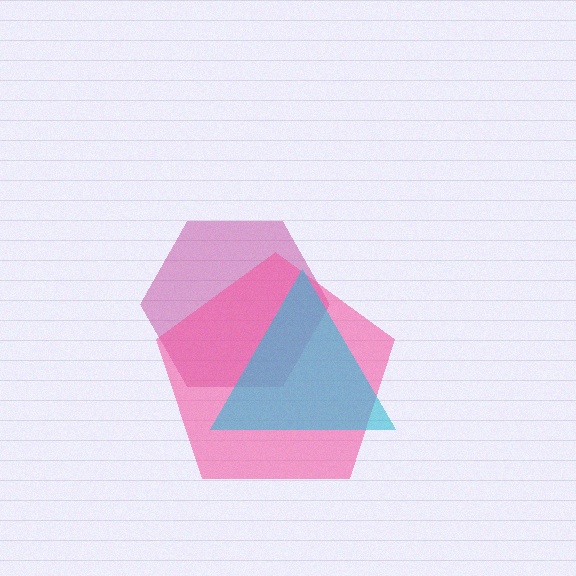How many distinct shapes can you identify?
There are 3 distinct shapes: a magenta hexagon, a pink pentagon, a cyan triangle.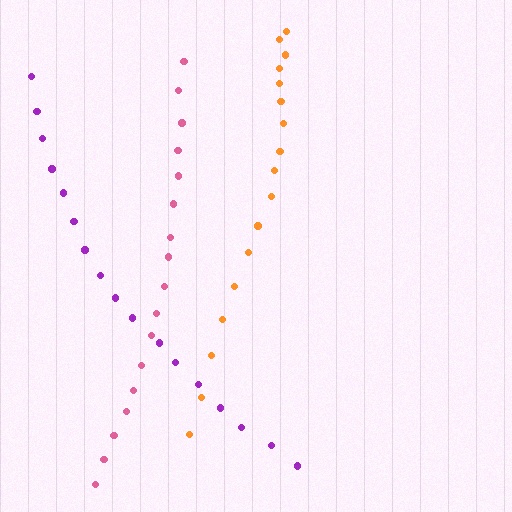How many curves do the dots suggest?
There are 3 distinct paths.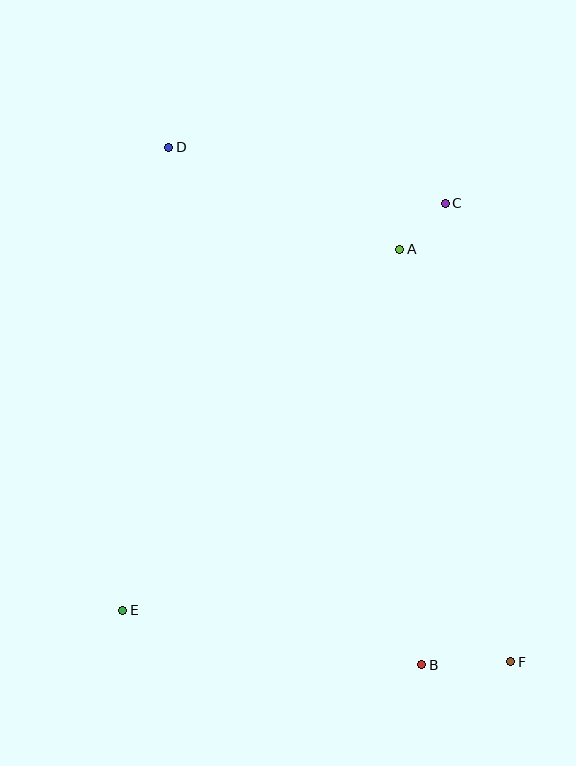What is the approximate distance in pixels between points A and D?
The distance between A and D is approximately 252 pixels.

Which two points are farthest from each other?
Points D and F are farthest from each other.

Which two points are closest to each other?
Points A and C are closest to each other.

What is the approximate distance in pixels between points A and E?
The distance between A and E is approximately 455 pixels.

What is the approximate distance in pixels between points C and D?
The distance between C and D is approximately 282 pixels.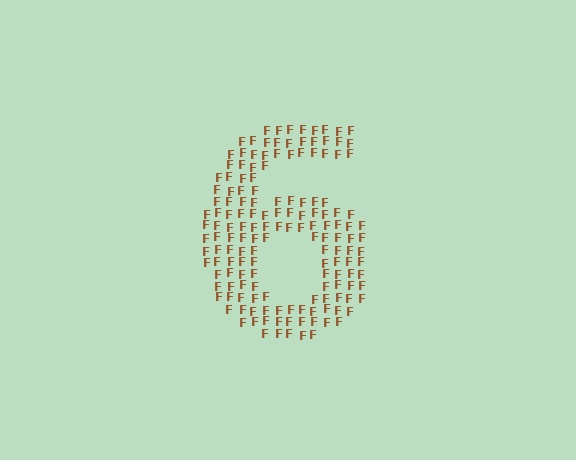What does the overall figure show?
The overall figure shows the digit 6.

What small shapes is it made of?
It is made of small letter F's.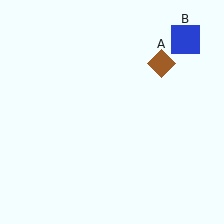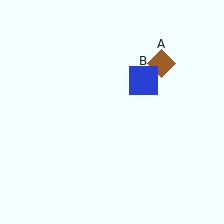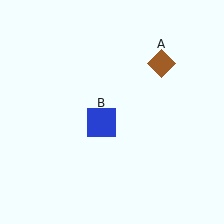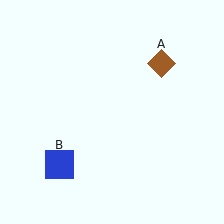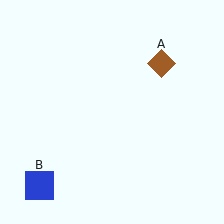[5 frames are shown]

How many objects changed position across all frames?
1 object changed position: blue square (object B).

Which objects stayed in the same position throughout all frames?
Brown diamond (object A) remained stationary.